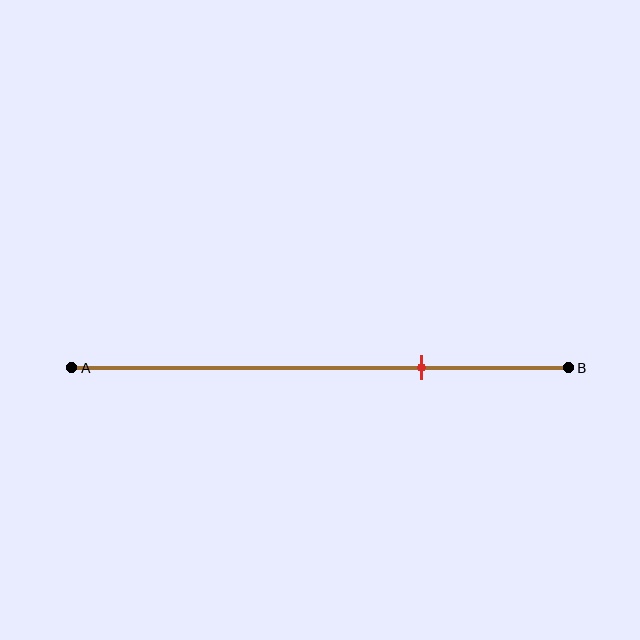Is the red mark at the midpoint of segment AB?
No, the mark is at about 70% from A, not at the 50% midpoint.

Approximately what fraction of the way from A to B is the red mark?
The red mark is approximately 70% of the way from A to B.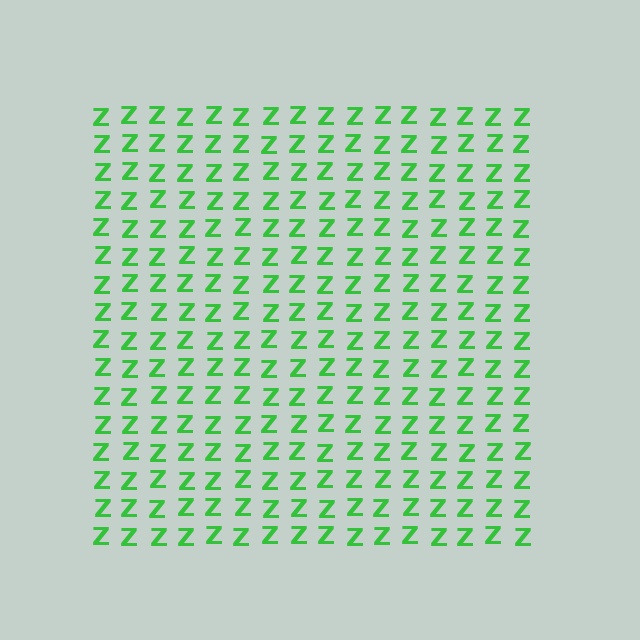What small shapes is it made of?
It is made of small letter Z's.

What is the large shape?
The large shape is a square.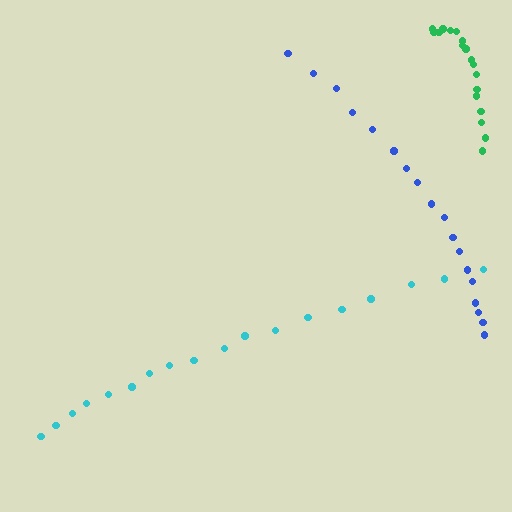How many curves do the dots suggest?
There are 3 distinct paths.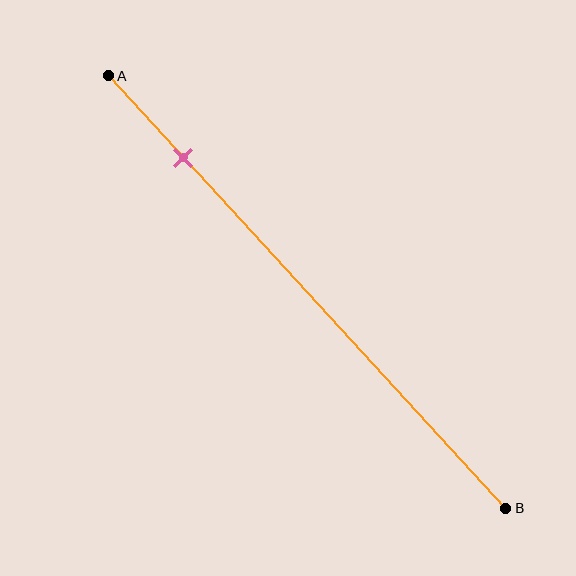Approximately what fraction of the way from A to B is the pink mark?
The pink mark is approximately 20% of the way from A to B.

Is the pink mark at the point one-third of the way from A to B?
No, the mark is at about 20% from A, not at the 33% one-third point.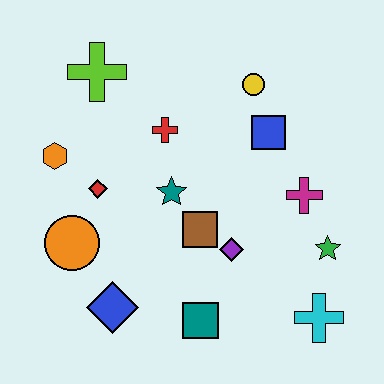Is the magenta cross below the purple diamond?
No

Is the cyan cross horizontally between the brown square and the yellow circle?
No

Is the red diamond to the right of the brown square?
No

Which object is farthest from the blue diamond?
The yellow circle is farthest from the blue diamond.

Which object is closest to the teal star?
The brown square is closest to the teal star.